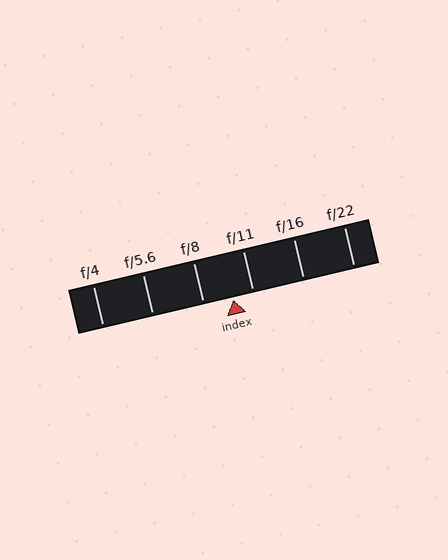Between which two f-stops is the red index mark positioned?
The index mark is between f/8 and f/11.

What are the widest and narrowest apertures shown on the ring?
The widest aperture shown is f/4 and the narrowest is f/22.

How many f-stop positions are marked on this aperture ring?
There are 6 f-stop positions marked.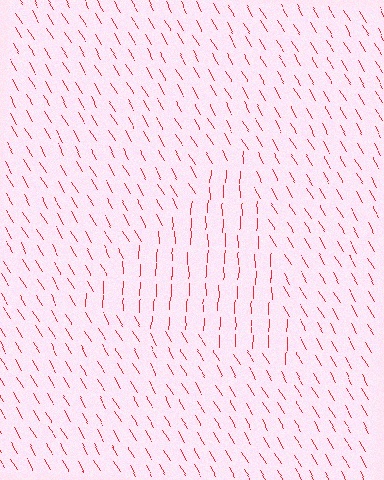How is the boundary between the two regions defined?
The boundary is defined purely by a change in line orientation (approximately 31 degrees difference). All lines are the same color and thickness.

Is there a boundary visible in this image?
Yes, there is a texture boundary formed by a change in line orientation.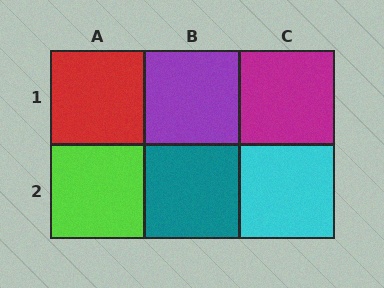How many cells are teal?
1 cell is teal.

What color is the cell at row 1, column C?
Magenta.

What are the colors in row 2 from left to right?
Lime, teal, cyan.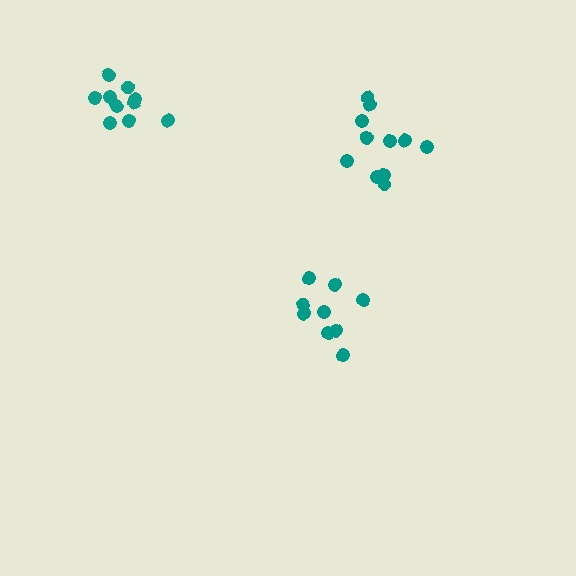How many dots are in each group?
Group 1: 10 dots, Group 2: 11 dots, Group 3: 9 dots (30 total).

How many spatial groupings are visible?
There are 3 spatial groupings.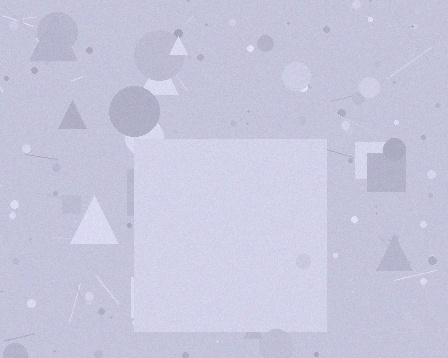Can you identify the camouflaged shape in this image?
The camouflaged shape is a square.